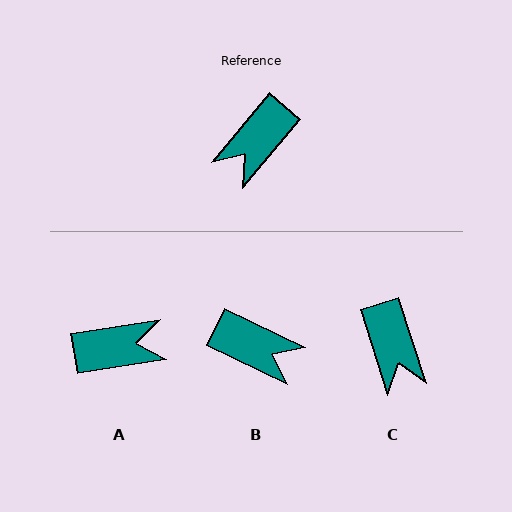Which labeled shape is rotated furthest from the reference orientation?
A, about 139 degrees away.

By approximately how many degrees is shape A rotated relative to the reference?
Approximately 139 degrees counter-clockwise.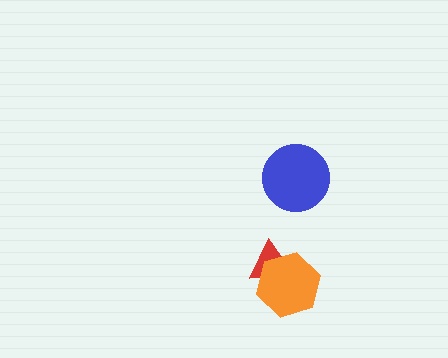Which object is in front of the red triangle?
The orange hexagon is in front of the red triangle.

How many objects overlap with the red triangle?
1 object overlaps with the red triangle.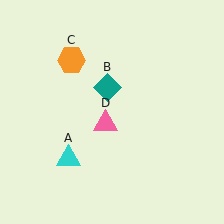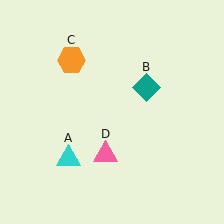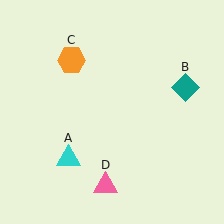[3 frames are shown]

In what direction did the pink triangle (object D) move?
The pink triangle (object D) moved down.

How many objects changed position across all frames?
2 objects changed position: teal diamond (object B), pink triangle (object D).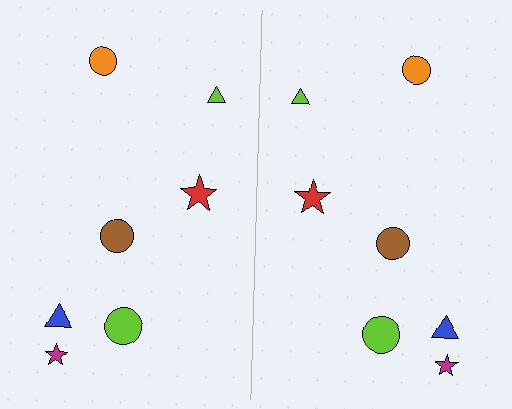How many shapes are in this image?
There are 14 shapes in this image.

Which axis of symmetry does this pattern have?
The pattern has a vertical axis of symmetry running through the center of the image.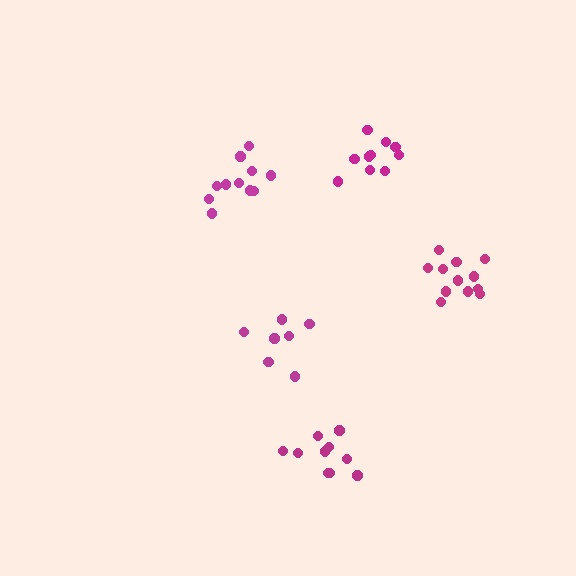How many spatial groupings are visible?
There are 5 spatial groupings.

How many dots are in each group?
Group 1: 12 dots, Group 2: 10 dots, Group 3: 10 dots, Group 4: 7 dots, Group 5: 11 dots (50 total).